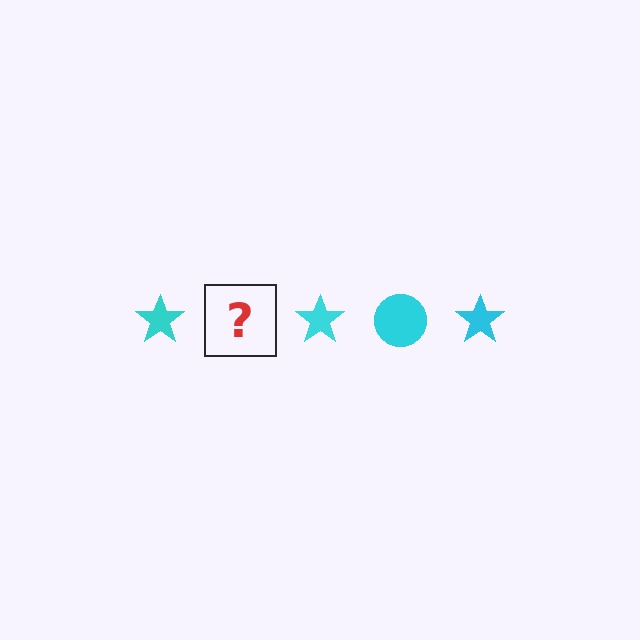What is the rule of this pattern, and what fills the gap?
The rule is that the pattern cycles through star, circle shapes in cyan. The gap should be filled with a cyan circle.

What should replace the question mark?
The question mark should be replaced with a cyan circle.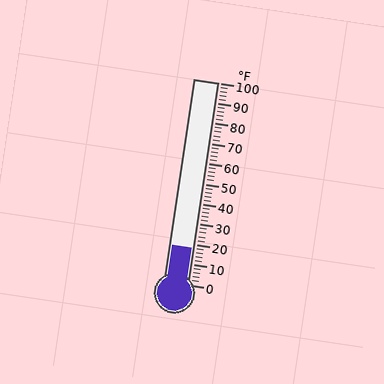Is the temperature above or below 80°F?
The temperature is below 80°F.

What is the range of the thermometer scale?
The thermometer scale ranges from 0°F to 100°F.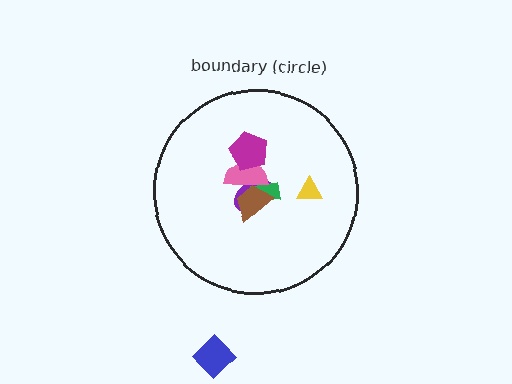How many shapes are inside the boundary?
6 inside, 1 outside.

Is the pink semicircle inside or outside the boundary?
Inside.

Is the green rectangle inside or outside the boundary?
Inside.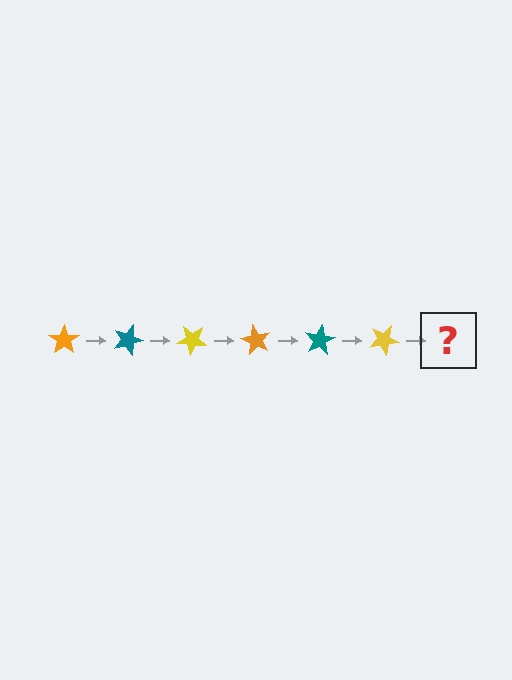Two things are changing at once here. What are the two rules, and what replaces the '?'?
The two rules are that it rotates 20 degrees each step and the color cycles through orange, teal, and yellow. The '?' should be an orange star, rotated 120 degrees from the start.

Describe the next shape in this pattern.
It should be an orange star, rotated 120 degrees from the start.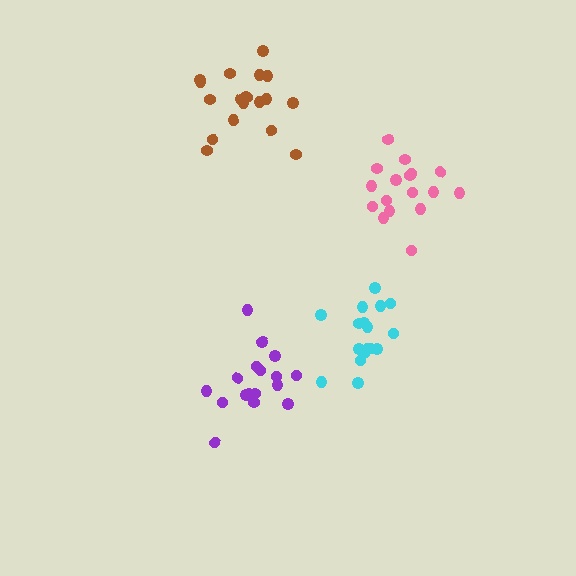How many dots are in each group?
Group 1: 17 dots, Group 2: 18 dots, Group 3: 17 dots, Group 4: 19 dots (71 total).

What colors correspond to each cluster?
The clusters are colored: cyan, purple, pink, brown.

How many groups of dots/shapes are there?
There are 4 groups.